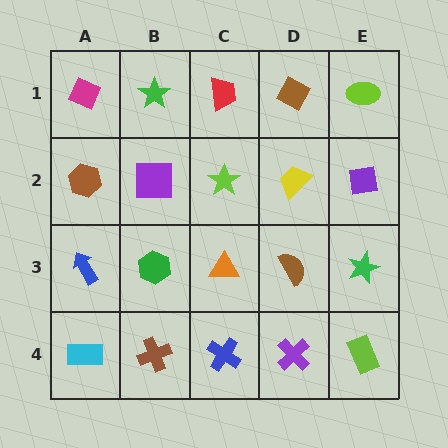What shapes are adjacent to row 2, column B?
A green star (row 1, column B), a green hexagon (row 3, column B), a brown hexagon (row 2, column A), a lime star (row 2, column C).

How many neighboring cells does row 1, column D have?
3.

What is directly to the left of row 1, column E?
A brown diamond.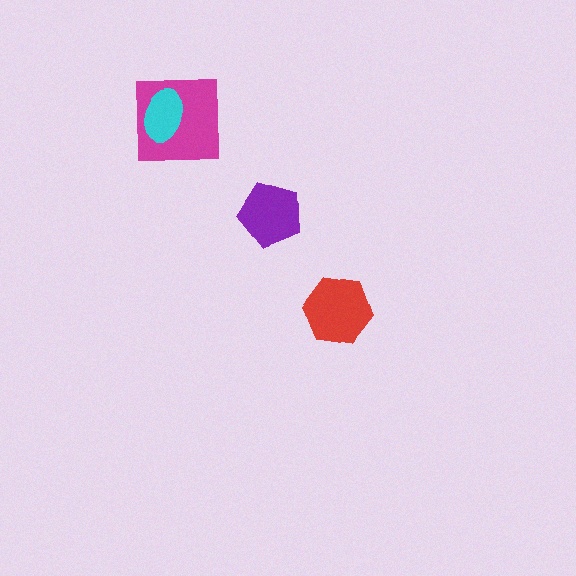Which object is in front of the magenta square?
The cyan ellipse is in front of the magenta square.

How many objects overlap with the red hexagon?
0 objects overlap with the red hexagon.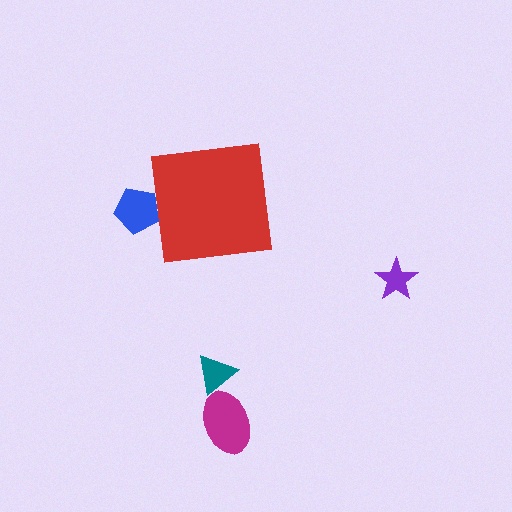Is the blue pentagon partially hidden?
Yes, the blue pentagon is partially hidden behind the red square.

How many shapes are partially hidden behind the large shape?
1 shape is partially hidden.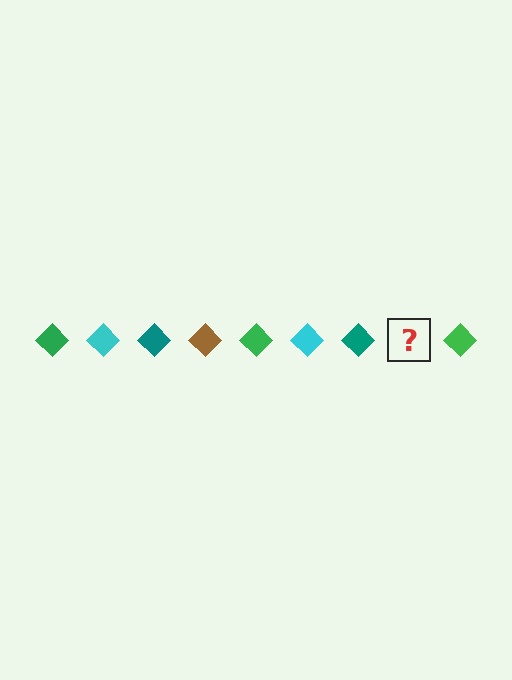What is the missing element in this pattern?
The missing element is a brown diamond.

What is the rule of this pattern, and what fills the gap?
The rule is that the pattern cycles through green, cyan, teal, brown diamonds. The gap should be filled with a brown diamond.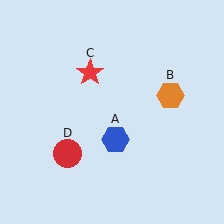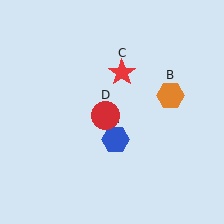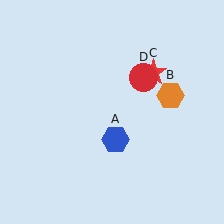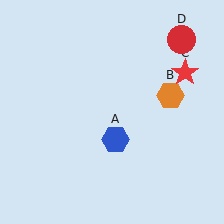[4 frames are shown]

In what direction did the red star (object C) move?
The red star (object C) moved right.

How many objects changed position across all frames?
2 objects changed position: red star (object C), red circle (object D).